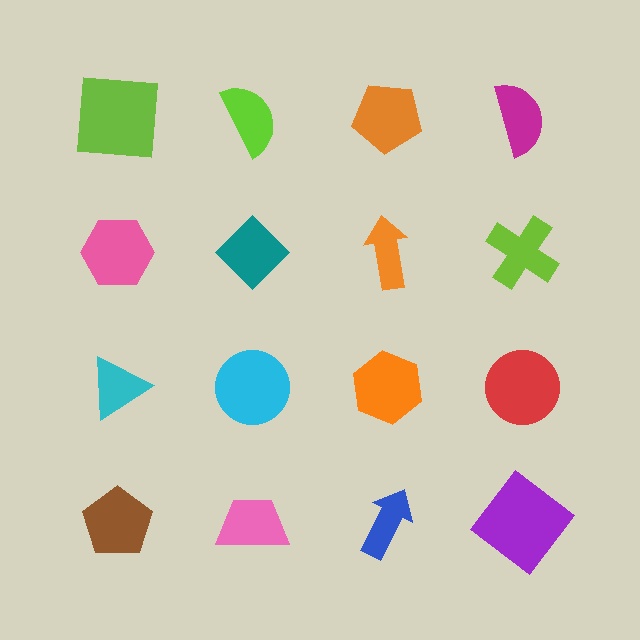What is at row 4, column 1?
A brown pentagon.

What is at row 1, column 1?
A lime square.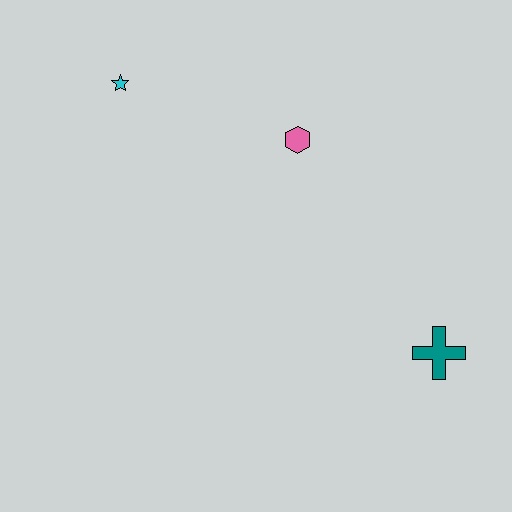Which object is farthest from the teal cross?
The cyan star is farthest from the teal cross.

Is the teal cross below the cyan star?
Yes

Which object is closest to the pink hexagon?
The cyan star is closest to the pink hexagon.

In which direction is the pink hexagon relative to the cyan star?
The pink hexagon is to the right of the cyan star.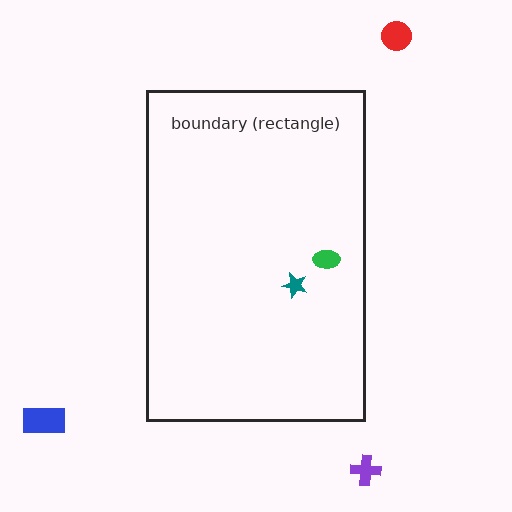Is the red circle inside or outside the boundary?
Outside.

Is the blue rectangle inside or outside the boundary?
Outside.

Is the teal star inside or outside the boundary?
Inside.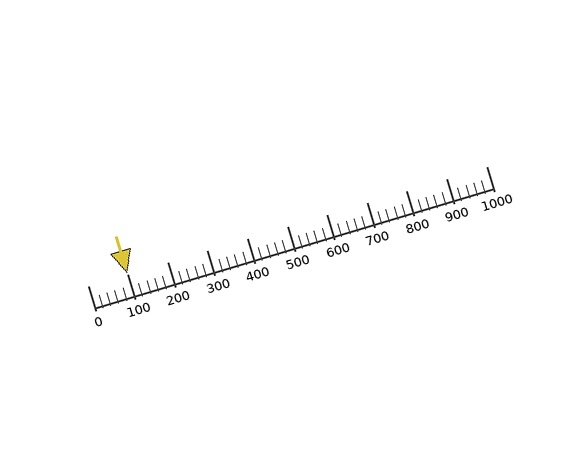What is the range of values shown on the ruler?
The ruler shows values from 0 to 1000.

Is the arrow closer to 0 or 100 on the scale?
The arrow is closer to 100.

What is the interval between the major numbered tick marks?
The major tick marks are spaced 100 units apart.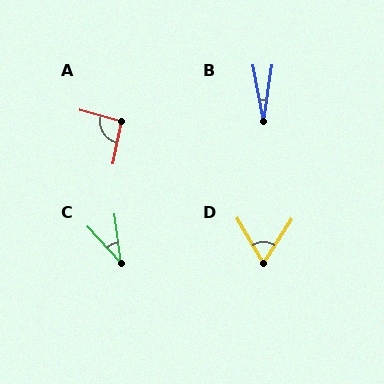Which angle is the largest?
A, at approximately 94 degrees.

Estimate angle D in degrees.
Approximately 63 degrees.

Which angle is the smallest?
B, at approximately 19 degrees.